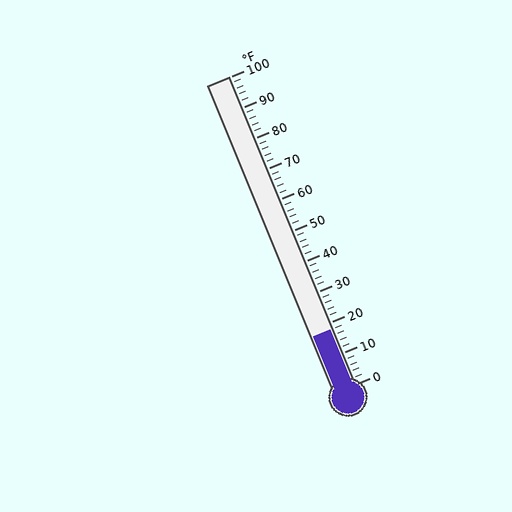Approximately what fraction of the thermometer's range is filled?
The thermometer is filled to approximately 20% of its range.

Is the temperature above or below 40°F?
The temperature is below 40°F.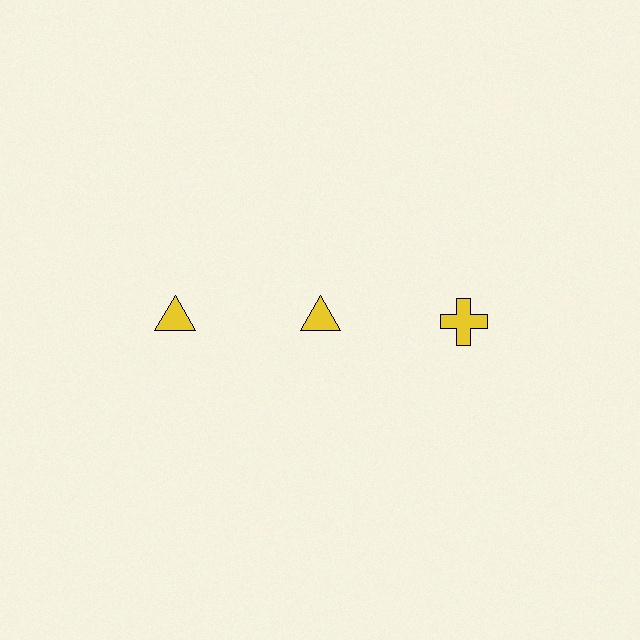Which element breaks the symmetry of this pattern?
The yellow cross in the top row, center column breaks the symmetry. All other shapes are yellow triangles.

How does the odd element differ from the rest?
It has a different shape: cross instead of triangle.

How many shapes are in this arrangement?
There are 3 shapes arranged in a grid pattern.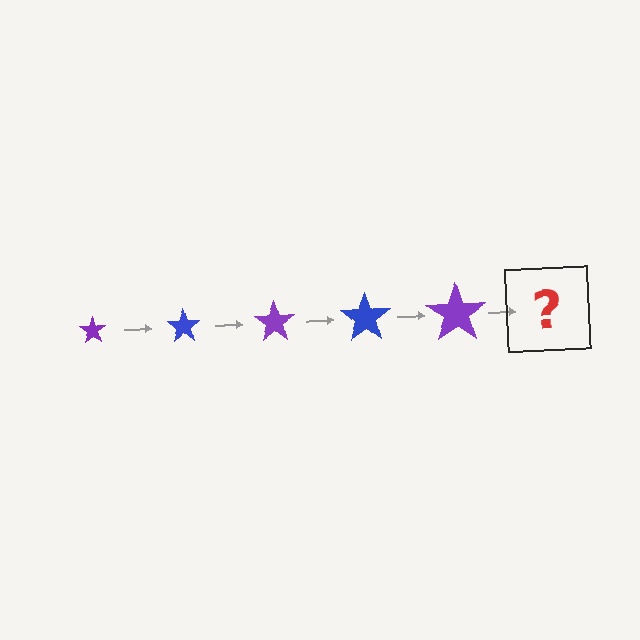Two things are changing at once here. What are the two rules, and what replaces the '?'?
The two rules are that the star grows larger each step and the color cycles through purple and blue. The '?' should be a blue star, larger than the previous one.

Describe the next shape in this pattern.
It should be a blue star, larger than the previous one.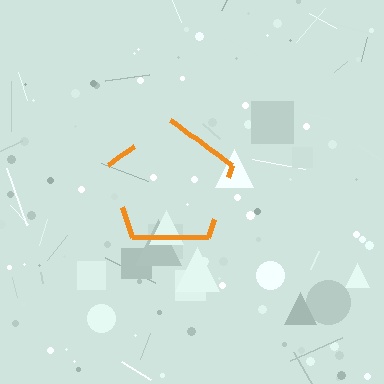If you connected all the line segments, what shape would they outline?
They would outline a pentagon.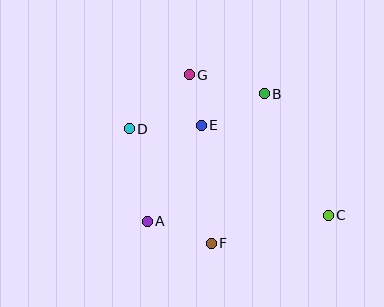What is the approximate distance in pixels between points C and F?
The distance between C and F is approximately 120 pixels.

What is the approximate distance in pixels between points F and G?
The distance between F and G is approximately 170 pixels.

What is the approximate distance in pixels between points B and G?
The distance between B and G is approximately 77 pixels.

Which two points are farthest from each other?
Points C and D are farthest from each other.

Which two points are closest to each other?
Points E and G are closest to each other.